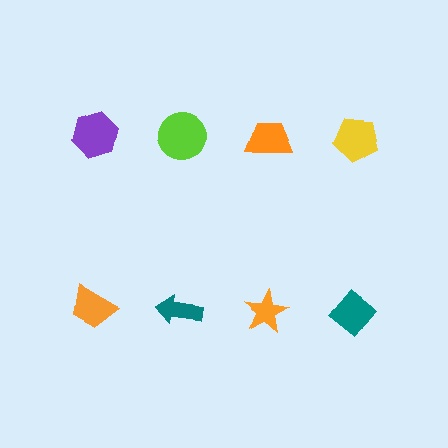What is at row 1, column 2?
A lime circle.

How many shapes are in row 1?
4 shapes.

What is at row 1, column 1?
A purple hexagon.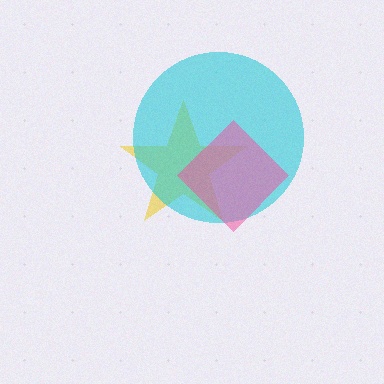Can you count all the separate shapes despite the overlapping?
Yes, there are 3 separate shapes.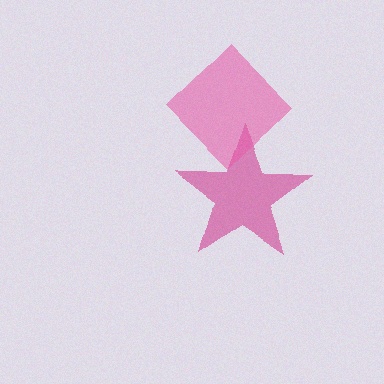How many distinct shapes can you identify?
There are 2 distinct shapes: a magenta star, a pink diamond.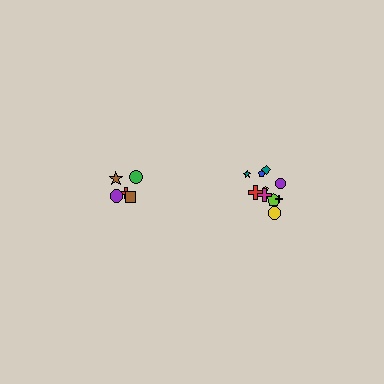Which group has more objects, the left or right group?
The right group.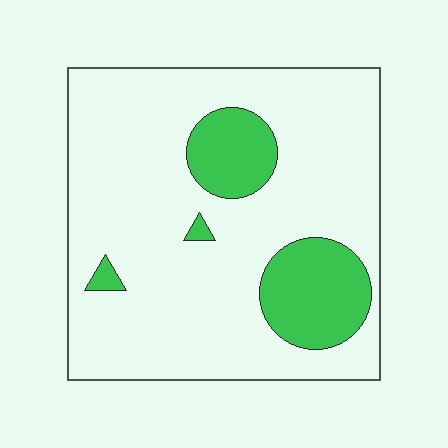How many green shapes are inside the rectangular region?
4.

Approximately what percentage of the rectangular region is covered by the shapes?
Approximately 20%.